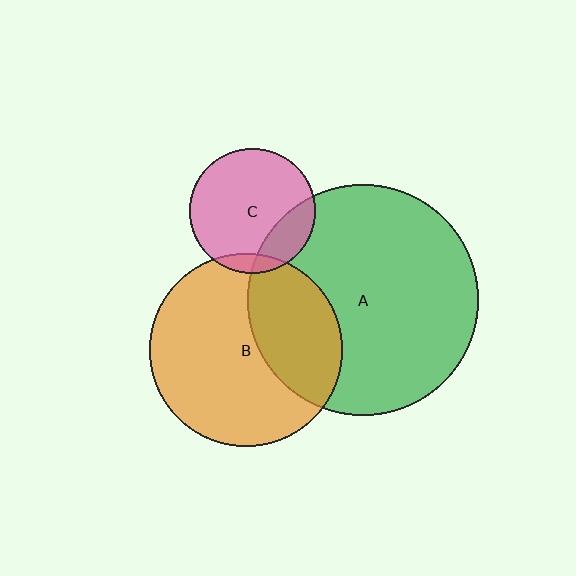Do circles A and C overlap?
Yes.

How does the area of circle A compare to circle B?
Approximately 1.4 times.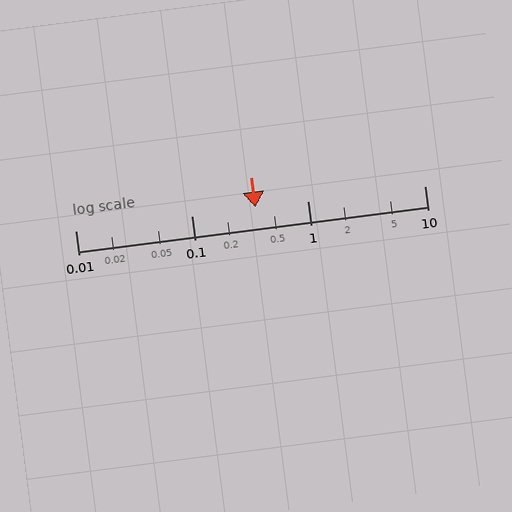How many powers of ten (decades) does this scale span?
The scale spans 3 decades, from 0.01 to 10.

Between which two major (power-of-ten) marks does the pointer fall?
The pointer is between 0.1 and 1.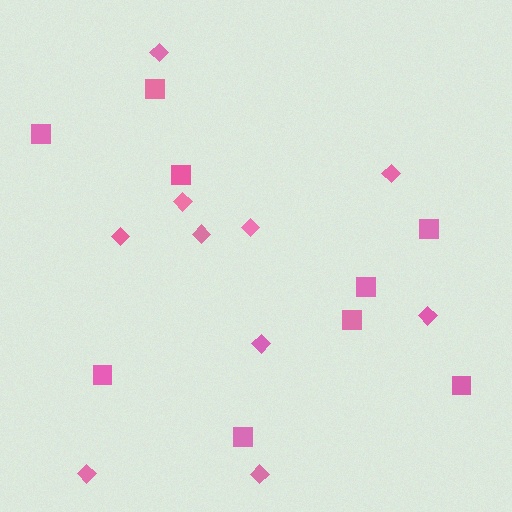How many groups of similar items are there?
There are 2 groups: one group of diamonds (10) and one group of squares (9).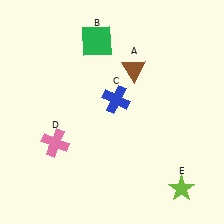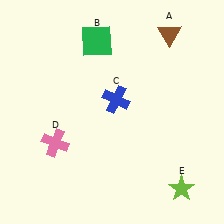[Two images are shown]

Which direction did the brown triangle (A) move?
The brown triangle (A) moved right.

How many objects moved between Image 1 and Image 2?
1 object moved between the two images.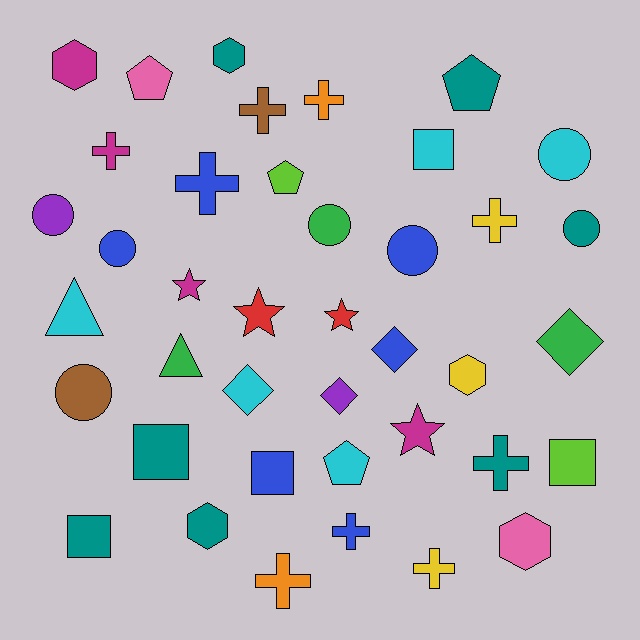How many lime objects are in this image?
There are 2 lime objects.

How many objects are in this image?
There are 40 objects.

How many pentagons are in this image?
There are 4 pentagons.